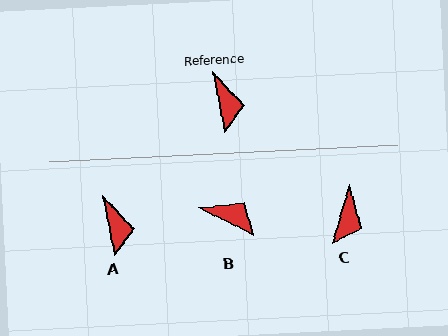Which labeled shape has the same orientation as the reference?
A.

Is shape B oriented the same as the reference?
No, it is off by about 53 degrees.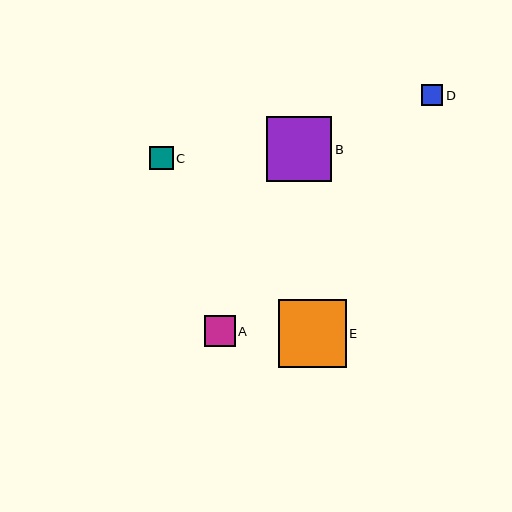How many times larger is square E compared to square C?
Square E is approximately 2.9 times the size of square C.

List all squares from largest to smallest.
From largest to smallest: E, B, A, C, D.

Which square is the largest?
Square E is the largest with a size of approximately 68 pixels.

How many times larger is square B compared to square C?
Square B is approximately 2.7 times the size of square C.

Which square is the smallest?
Square D is the smallest with a size of approximately 21 pixels.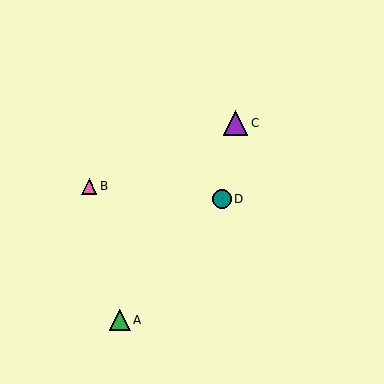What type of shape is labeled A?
Shape A is a green triangle.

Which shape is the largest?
The purple triangle (labeled C) is the largest.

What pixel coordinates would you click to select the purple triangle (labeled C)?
Click at (235, 123) to select the purple triangle C.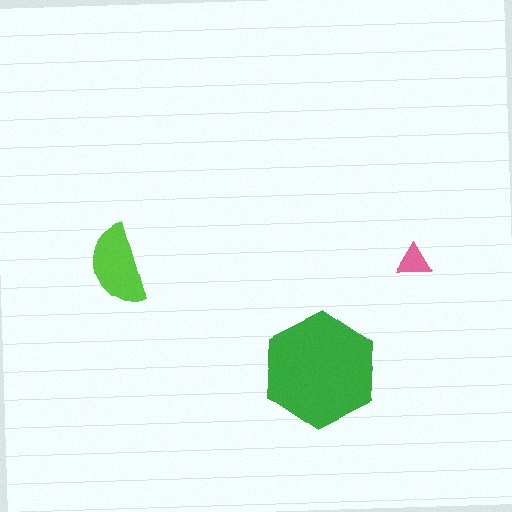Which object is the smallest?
The pink triangle.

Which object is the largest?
The green hexagon.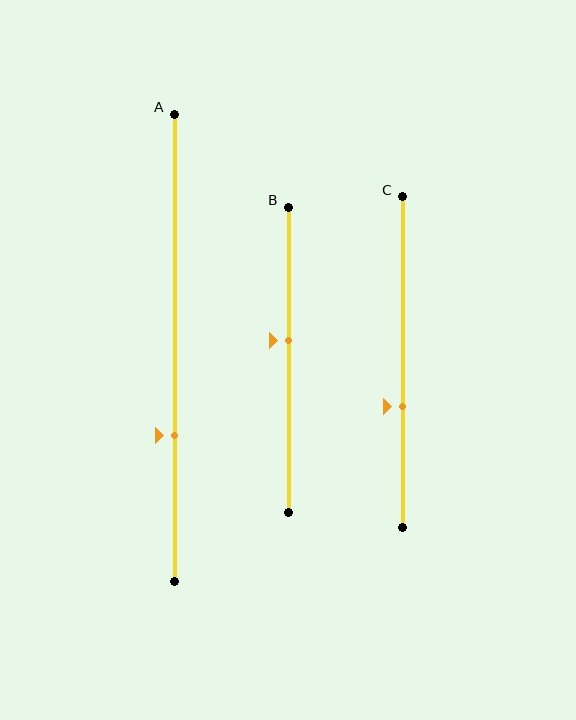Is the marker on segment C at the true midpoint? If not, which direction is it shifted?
No, the marker on segment C is shifted downward by about 13% of the segment length.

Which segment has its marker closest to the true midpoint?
Segment B has its marker closest to the true midpoint.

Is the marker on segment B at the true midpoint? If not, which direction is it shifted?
No, the marker on segment B is shifted upward by about 6% of the segment length.